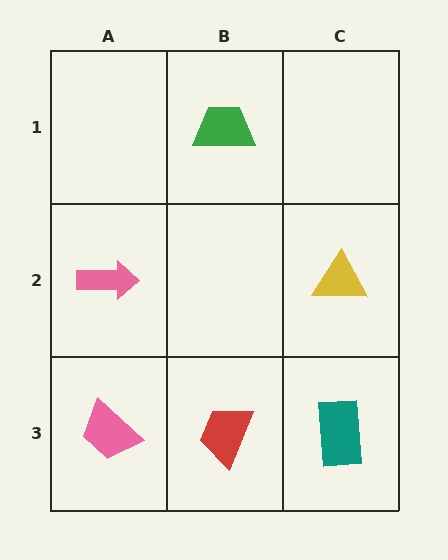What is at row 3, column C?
A teal rectangle.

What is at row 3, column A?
A pink trapezoid.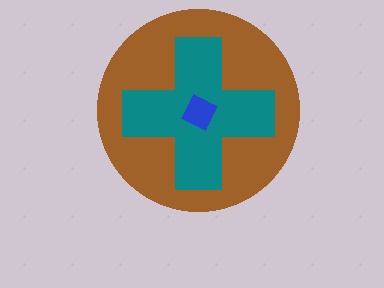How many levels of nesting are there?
3.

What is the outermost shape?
The brown circle.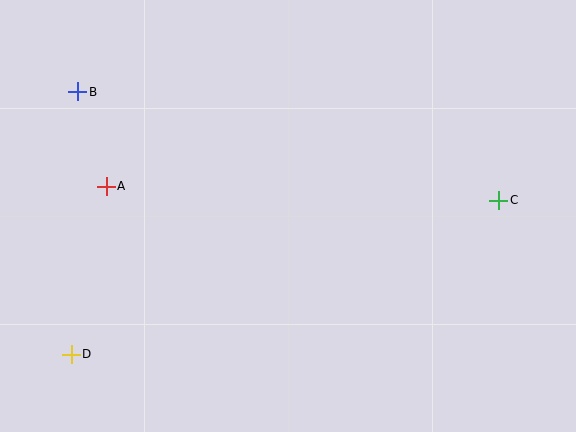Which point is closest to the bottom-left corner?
Point D is closest to the bottom-left corner.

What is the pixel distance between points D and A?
The distance between D and A is 172 pixels.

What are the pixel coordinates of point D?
Point D is at (71, 354).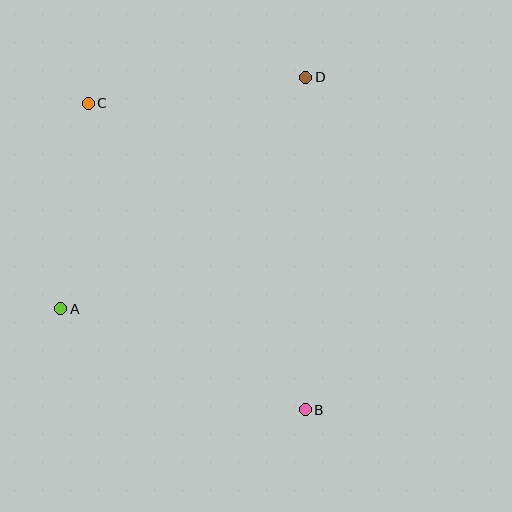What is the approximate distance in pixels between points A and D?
The distance between A and D is approximately 337 pixels.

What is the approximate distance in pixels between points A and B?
The distance between A and B is approximately 265 pixels.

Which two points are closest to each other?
Points A and C are closest to each other.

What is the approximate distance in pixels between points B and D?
The distance between B and D is approximately 332 pixels.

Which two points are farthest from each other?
Points B and C are farthest from each other.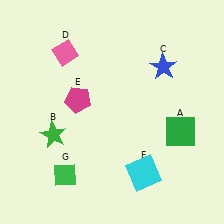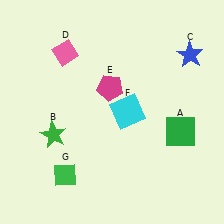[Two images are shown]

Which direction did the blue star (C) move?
The blue star (C) moved right.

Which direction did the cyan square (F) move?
The cyan square (F) moved up.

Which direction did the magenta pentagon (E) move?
The magenta pentagon (E) moved right.